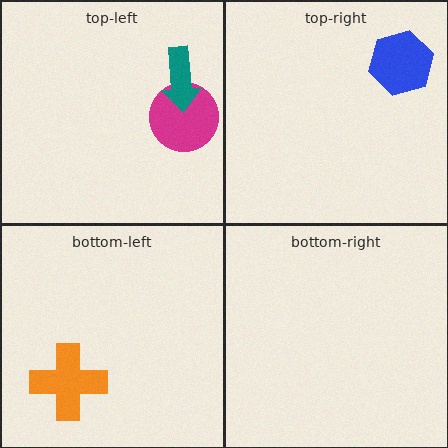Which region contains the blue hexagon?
The top-right region.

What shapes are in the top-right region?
The blue hexagon.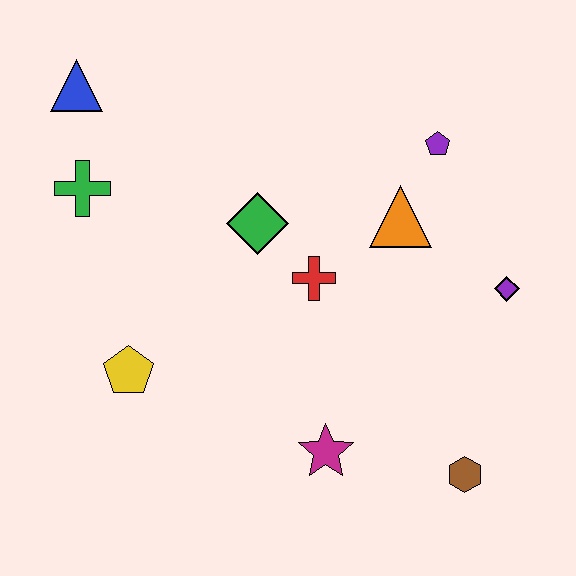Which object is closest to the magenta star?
The brown hexagon is closest to the magenta star.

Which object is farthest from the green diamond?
The brown hexagon is farthest from the green diamond.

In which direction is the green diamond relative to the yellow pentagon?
The green diamond is above the yellow pentagon.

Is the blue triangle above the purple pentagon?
Yes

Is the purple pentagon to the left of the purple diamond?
Yes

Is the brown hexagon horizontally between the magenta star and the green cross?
No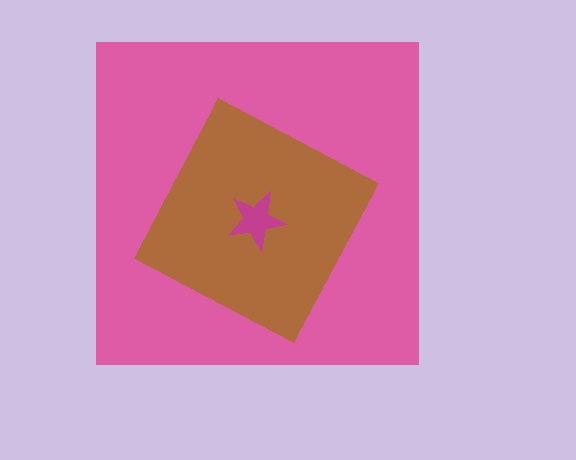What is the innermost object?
The magenta star.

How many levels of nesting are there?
3.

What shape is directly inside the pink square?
The brown diamond.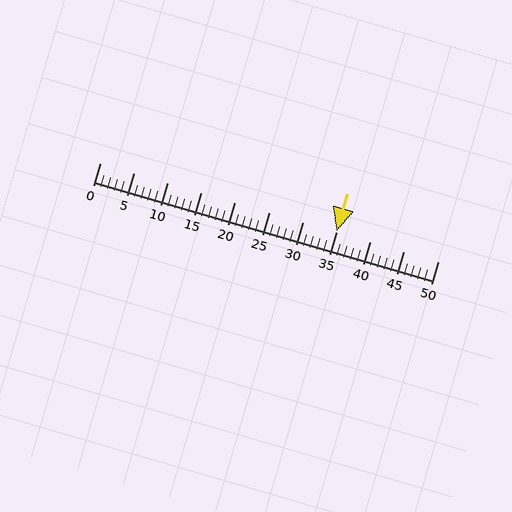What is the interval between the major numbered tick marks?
The major tick marks are spaced 5 units apart.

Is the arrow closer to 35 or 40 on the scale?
The arrow is closer to 35.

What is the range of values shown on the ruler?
The ruler shows values from 0 to 50.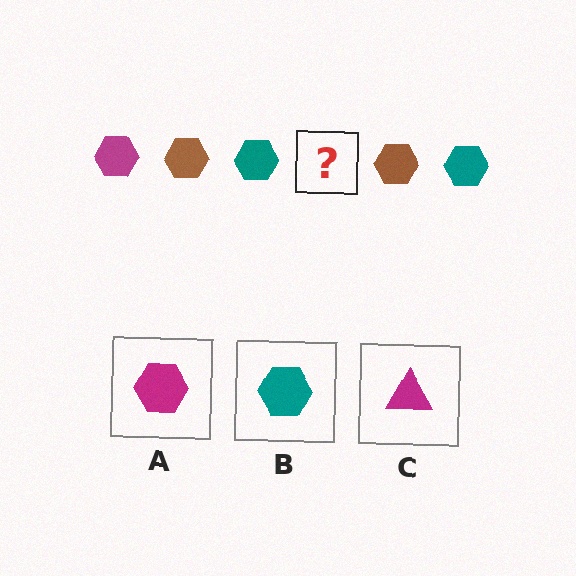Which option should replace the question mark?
Option A.